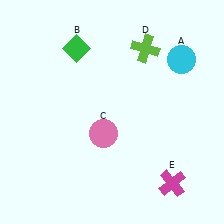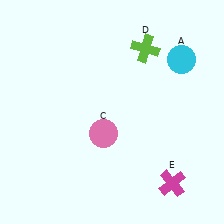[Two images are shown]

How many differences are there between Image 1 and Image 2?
There is 1 difference between the two images.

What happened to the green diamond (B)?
The green diamond (B) was removed in Image 2. It was in the top-left area of Image 1.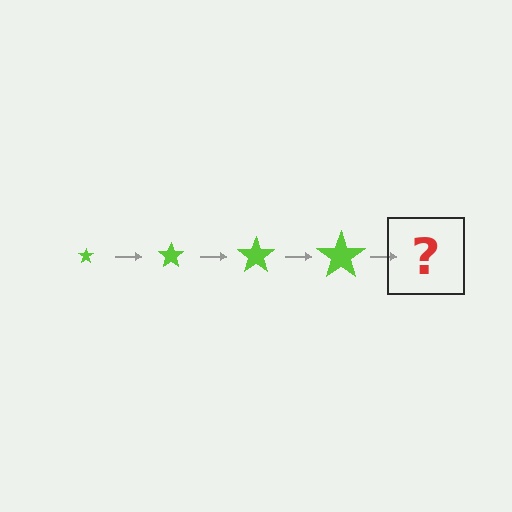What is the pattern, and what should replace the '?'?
The pattern is that the star gets progressively larger each step. The '?' should be a lime star, larger than the previous one.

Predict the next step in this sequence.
The next step is a lime star, larger than the previous one.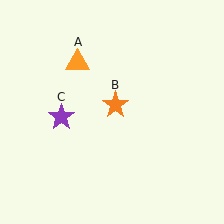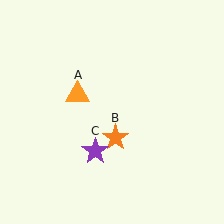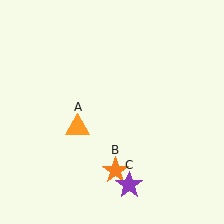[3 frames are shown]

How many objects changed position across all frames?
3 objects changed position: orange triangle (object A), orange star (object B), purple star (object C).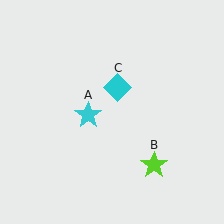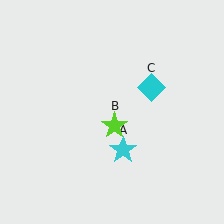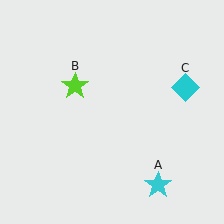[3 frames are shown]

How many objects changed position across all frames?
3 objects changed position: cyan star (object A), lime star (object B), cyan diamond (object C).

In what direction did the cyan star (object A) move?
The cyan star (object A) moved down and to the right.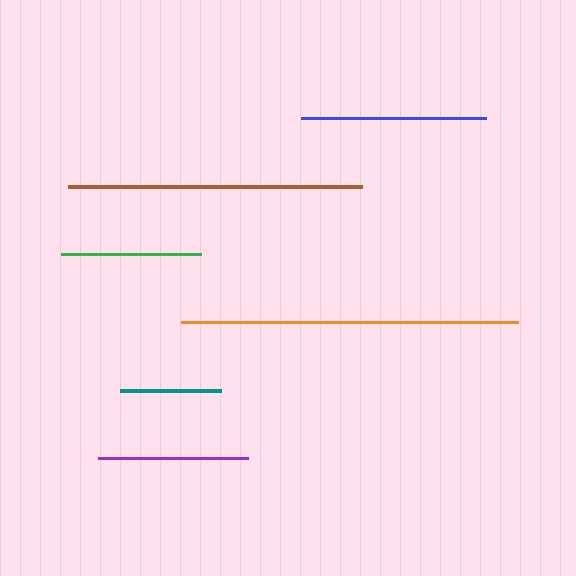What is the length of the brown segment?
The brown segment is approximately 295 pixels long.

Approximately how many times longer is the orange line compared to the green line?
The orange line is approximately 2.4 times the length of the green line.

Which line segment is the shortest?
The teal line is the shortest at approximately 101 pixels.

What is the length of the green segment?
The green segment is approximately 140 pixels long.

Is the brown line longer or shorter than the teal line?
The brown line is longer than the teal line.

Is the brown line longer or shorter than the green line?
The brown line is longer than the green line.